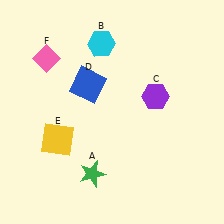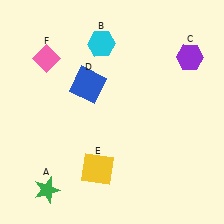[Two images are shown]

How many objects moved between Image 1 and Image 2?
3 objects moved between the two images.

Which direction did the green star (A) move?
The green star (A) moved left.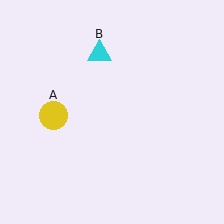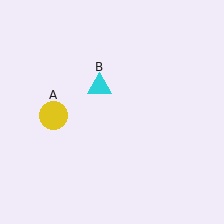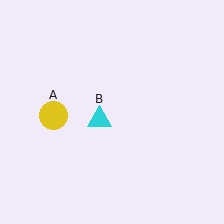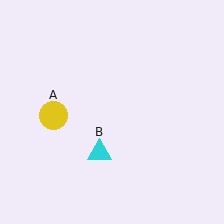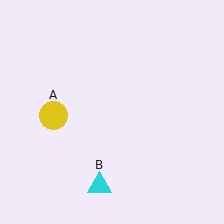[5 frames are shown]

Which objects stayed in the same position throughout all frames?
Yellow circle (object A) remained stationary.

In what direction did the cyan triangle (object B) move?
The cyan triangle (object B) moved down.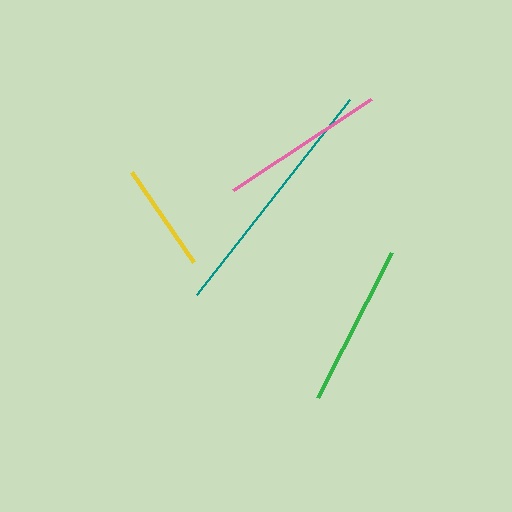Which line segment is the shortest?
The yellow line is the shortest at approximately 109 pixels.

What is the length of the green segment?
The green segment is approximately 162 pixels long.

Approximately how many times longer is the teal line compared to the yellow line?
The teal line is approximately 2.3 times the length of the yellow line.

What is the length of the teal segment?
The teal segment is approximately 249 pixels long.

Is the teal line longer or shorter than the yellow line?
The teal line is longer than the yellow line.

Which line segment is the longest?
The teal line is the longest at approximately 249 pixels.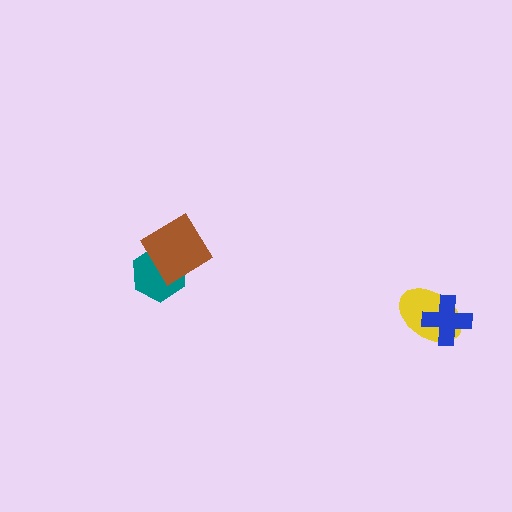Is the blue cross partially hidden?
No, no other shape covers it.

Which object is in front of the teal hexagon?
The brown diamond is in front of the teal hexagon.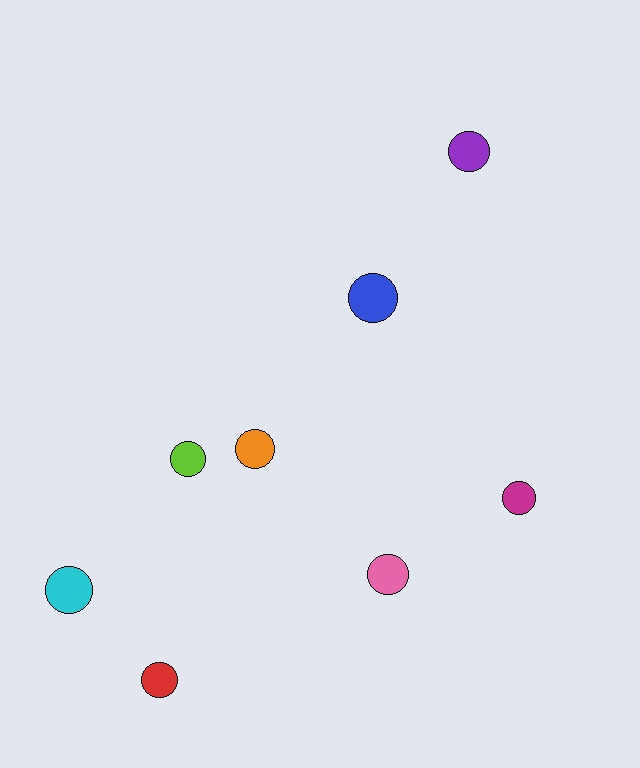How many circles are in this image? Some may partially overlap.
There are 8 circles.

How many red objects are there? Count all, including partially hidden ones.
There is 1 red object.